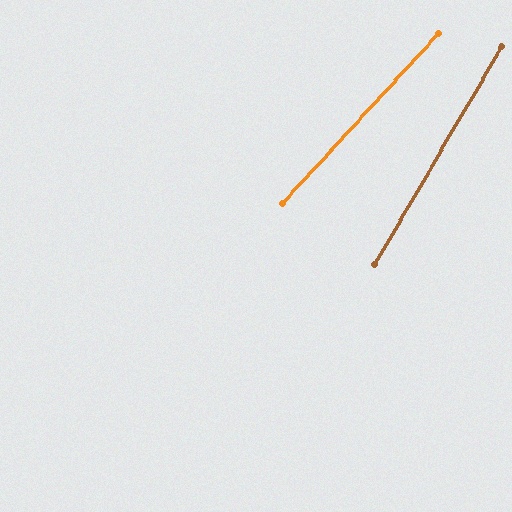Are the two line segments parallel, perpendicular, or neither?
Neither parallel nor perpendicular — they differ by about 13°.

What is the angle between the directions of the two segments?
Approximately 13 degrees.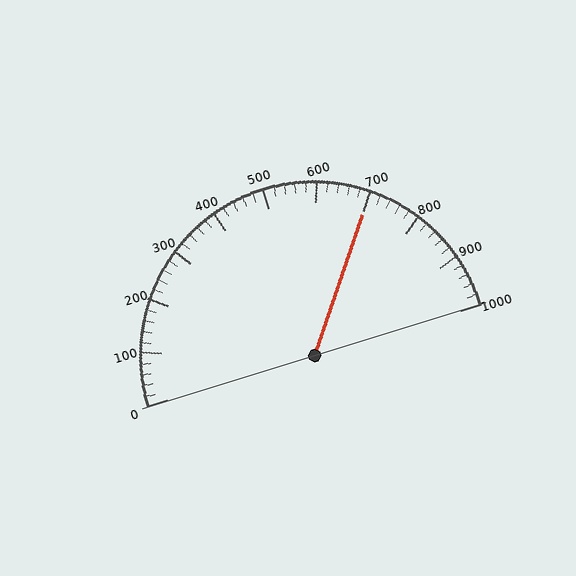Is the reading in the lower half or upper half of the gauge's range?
The reading is in the upper half of the range (0 to 1000).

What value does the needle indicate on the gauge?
The needle indicates approximately 700.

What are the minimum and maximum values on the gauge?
The gauge ranges from 0 to 1000.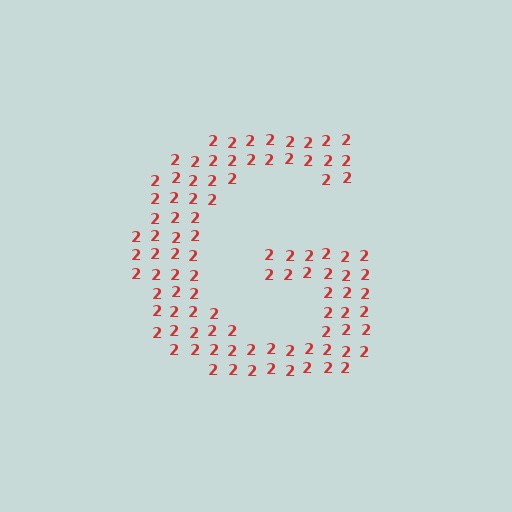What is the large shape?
The large shape is the letter G.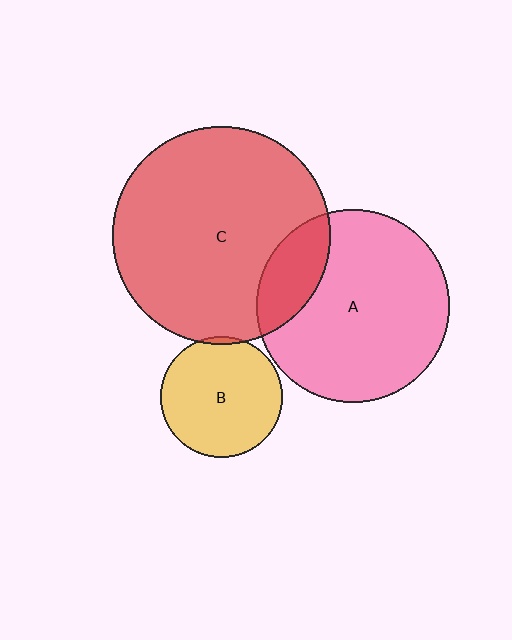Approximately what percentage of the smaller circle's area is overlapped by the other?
Approximately 5%.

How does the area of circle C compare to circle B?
Approximately 3.2 times.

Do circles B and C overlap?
Yes.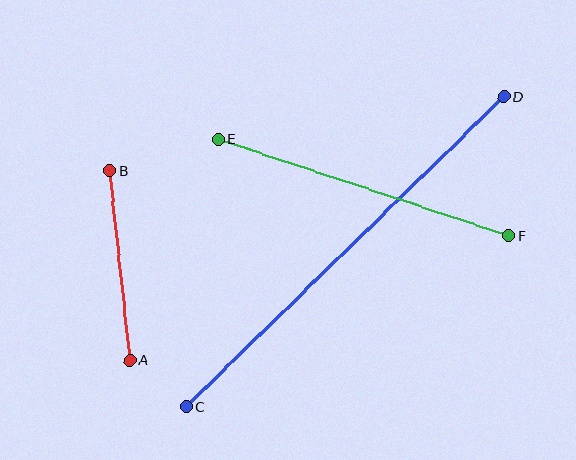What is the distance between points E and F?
The distance is approximately 307 pixels.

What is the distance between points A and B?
The distance is approximately 191 pixels.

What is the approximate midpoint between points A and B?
The midpoint is at approximately (120, 266) pixels.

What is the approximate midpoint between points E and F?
The midpoint is at approximately (363, 187) pixels.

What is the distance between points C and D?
The distance is approximately 444 pixels.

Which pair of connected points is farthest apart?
Points C and D are farthest apart.